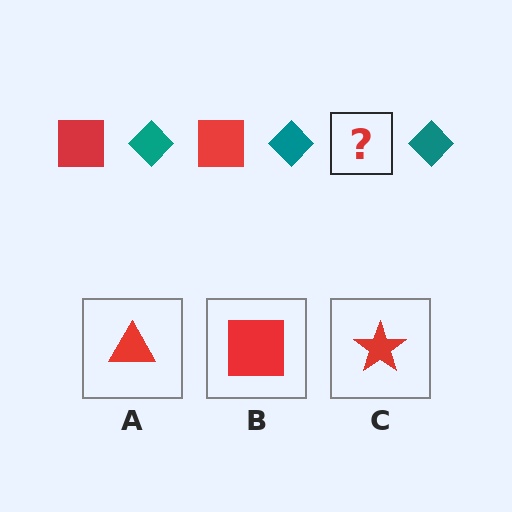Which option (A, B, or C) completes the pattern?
B.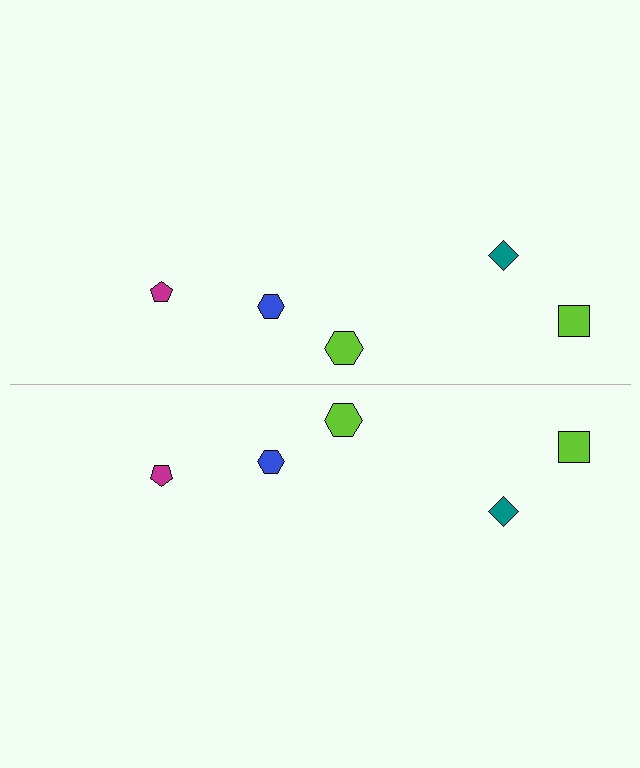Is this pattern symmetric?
Yes, this pattern has bilateral (reflection) symmetry.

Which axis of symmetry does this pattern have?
The pattern has a horizontal axis of symmetry running through the center of the image.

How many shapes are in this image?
There are 10 shapes in this image.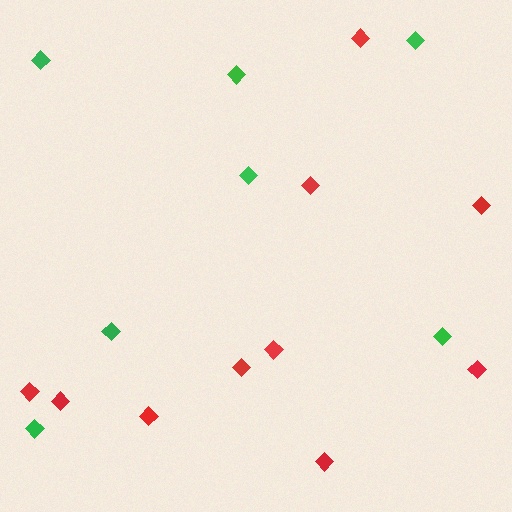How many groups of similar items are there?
There are 2 groups: one group of red diamonds (10) and one group of green diamonds (7).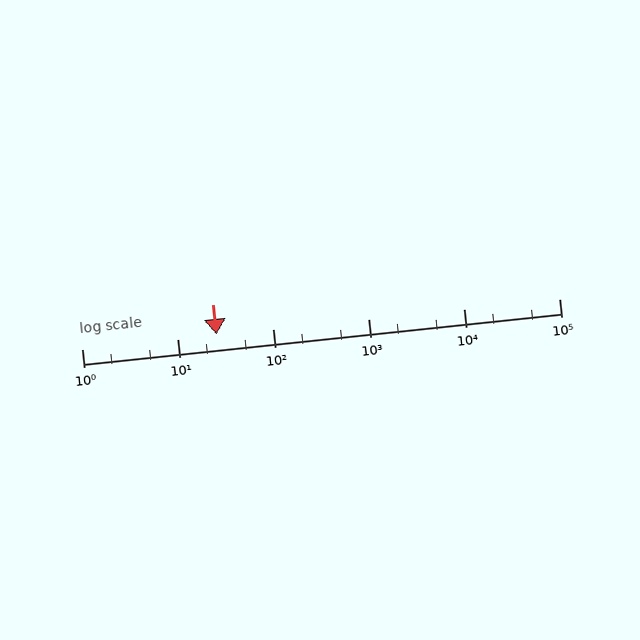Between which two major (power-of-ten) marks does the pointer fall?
The pointer is between 10 and 100.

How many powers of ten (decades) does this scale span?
The scale spans 5 decades, from 1 to 100000.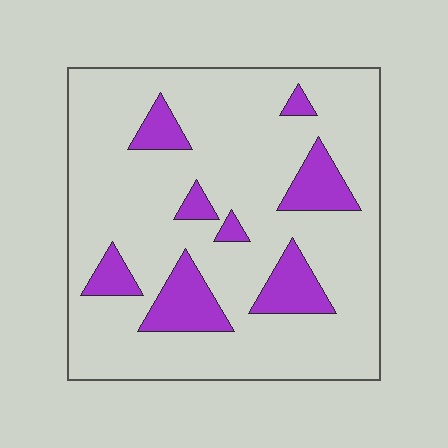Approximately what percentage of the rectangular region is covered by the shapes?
Approximately 15%.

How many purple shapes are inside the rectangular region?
8.